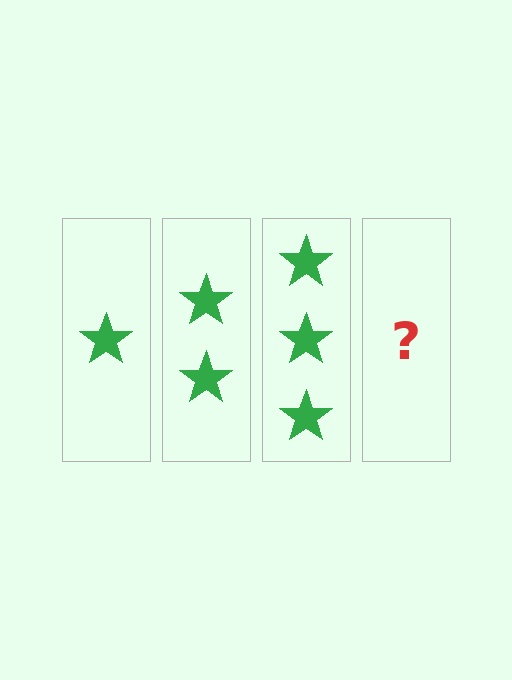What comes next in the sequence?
The next element should be 4 stars.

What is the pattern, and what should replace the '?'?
The pattern is that each step adds one more star. The '?' should be 4 stars.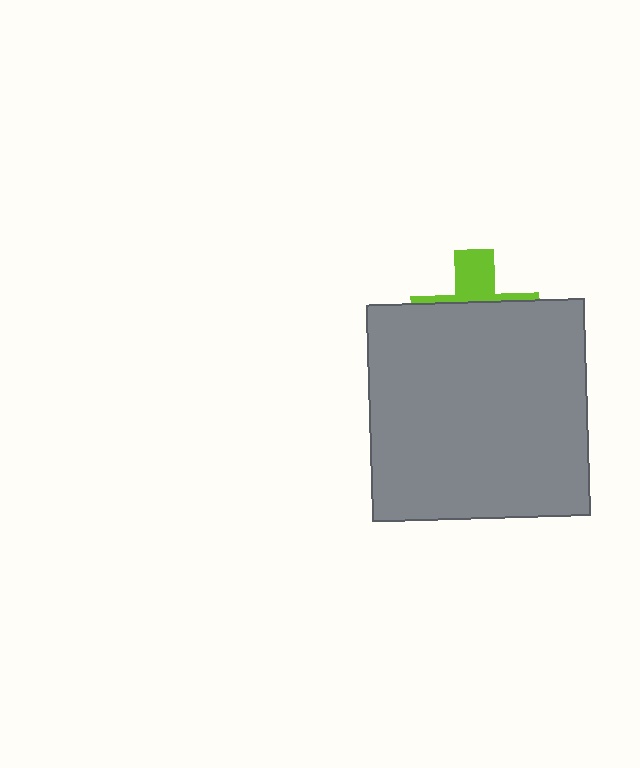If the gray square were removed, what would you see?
You would see the complete lime cross.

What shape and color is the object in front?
The object in front is a gray square.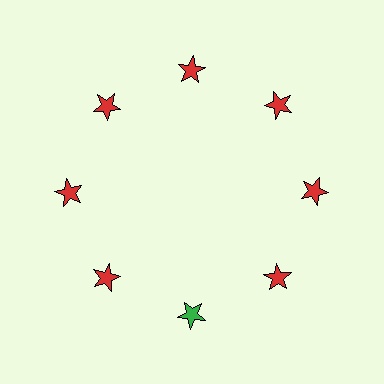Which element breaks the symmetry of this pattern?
The green star at roughly the 6 o'clock position breaks the symmetry. All other shapes are red stars.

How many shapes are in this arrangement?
There are 8 shapes arranged in a ring pattern.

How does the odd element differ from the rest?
It has a different color: green instead of red.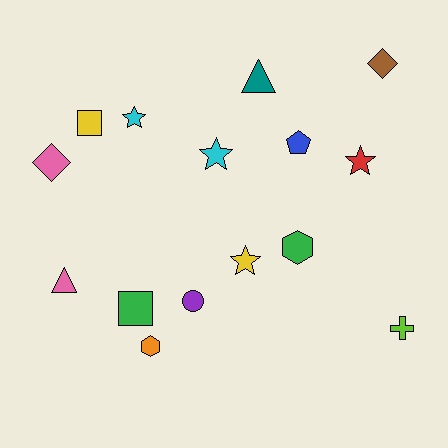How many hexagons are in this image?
There are 2 hexagons.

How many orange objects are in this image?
There is 1 orange object.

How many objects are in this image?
There are 15 objects.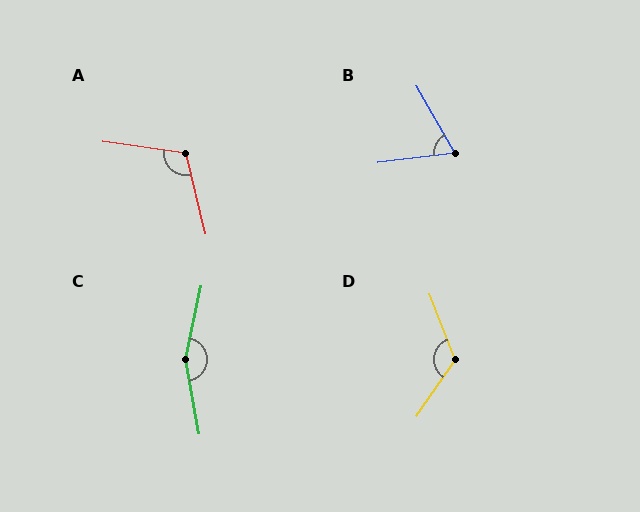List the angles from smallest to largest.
B (67°), A (112°), D (124°), C (158°).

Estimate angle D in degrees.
Approximately 124 degrees.